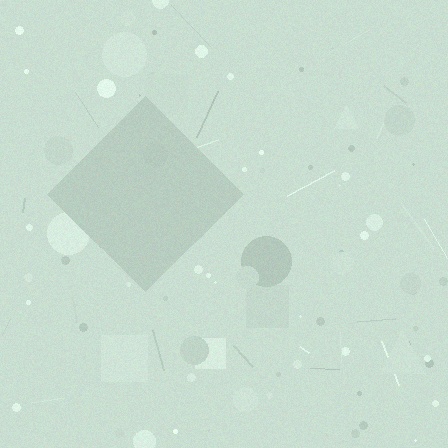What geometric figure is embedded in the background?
A diamond is embedded in the background.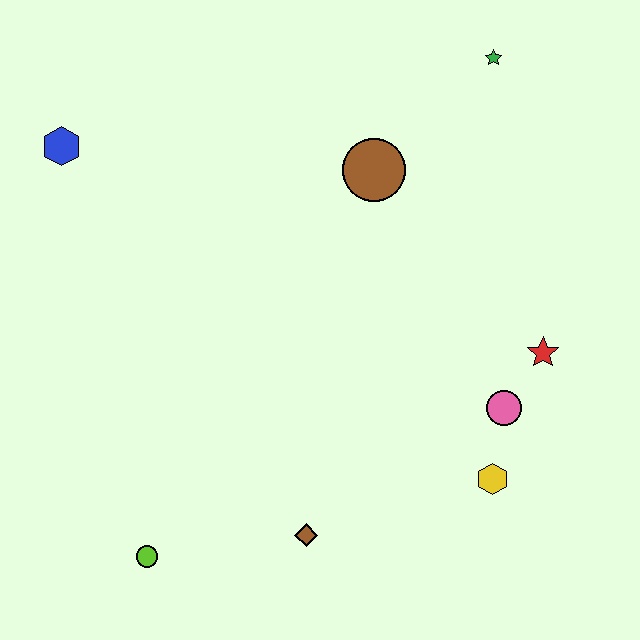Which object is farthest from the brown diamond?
The green star is farthest from the brown diamond.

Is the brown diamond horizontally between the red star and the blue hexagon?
Yes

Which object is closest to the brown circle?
The green star is closest to the brown circle.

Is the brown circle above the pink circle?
Yes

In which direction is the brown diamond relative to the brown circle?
The brown diamond is below the brown circle.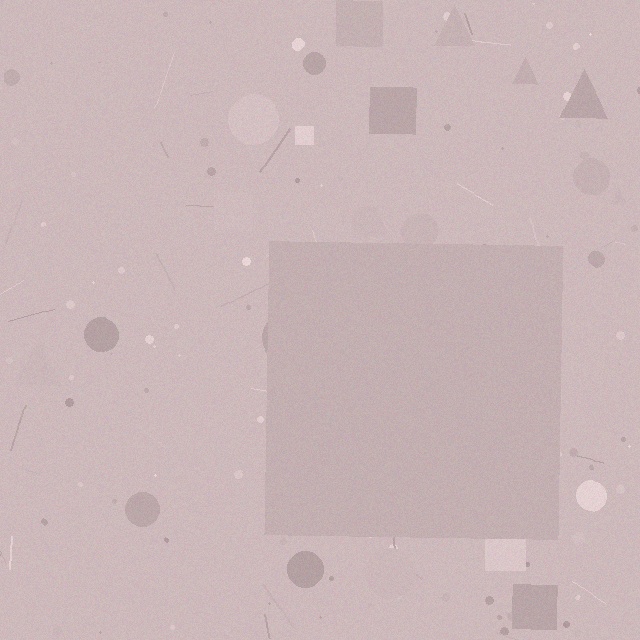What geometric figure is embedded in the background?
A square is embedded in the background.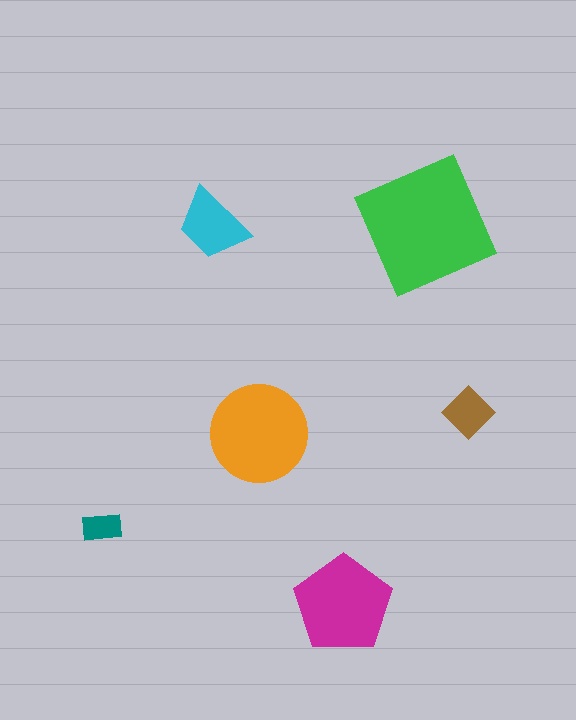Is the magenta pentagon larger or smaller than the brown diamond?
Larger.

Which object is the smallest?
The teal rectangle.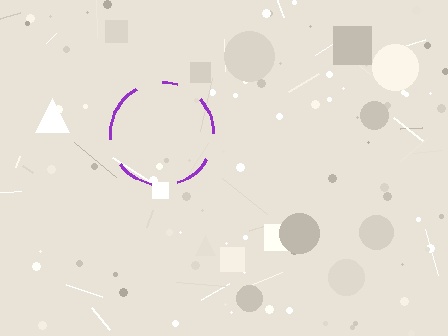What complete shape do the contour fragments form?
The contour fragments form a circle.